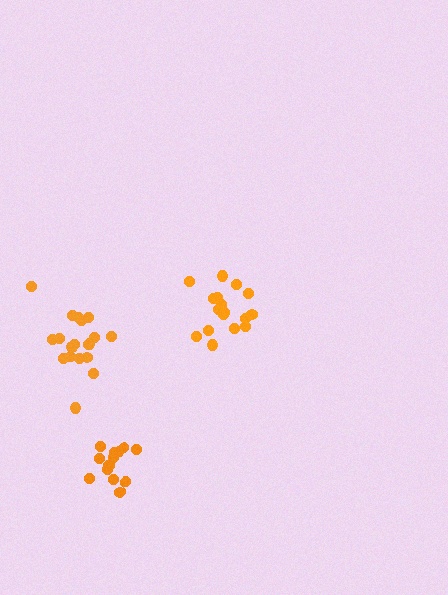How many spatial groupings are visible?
There are 3 spatial groupings.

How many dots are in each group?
Group 1: 19 dots, Group 2: 17 dots, Group 3: 14 dots (50 total).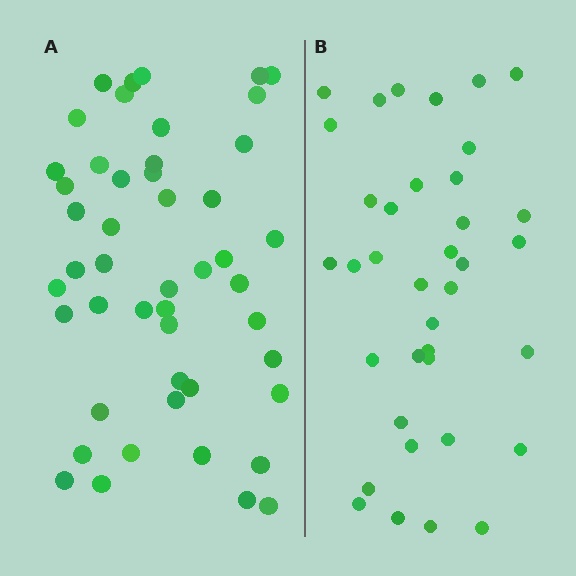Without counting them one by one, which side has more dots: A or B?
Region A (the left region) has more dots.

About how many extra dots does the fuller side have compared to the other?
Region A has roughly 12 or so more dots than region B.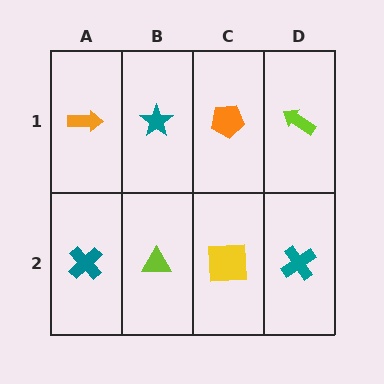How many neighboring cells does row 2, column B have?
3.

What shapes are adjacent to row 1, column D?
A teal cross (row 2, column D), an orange pentagon (row 1, column C).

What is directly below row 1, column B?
A lime triangle.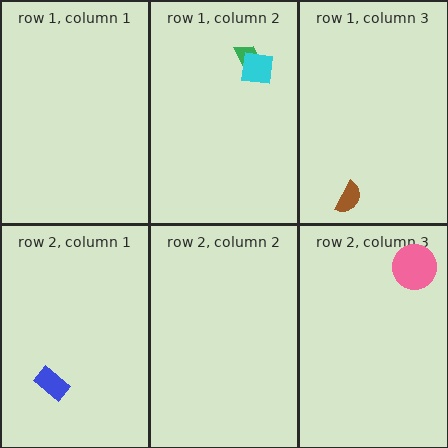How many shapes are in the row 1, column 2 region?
2.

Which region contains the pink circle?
The row 2, column 3 region.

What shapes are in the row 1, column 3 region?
The brown semicircle.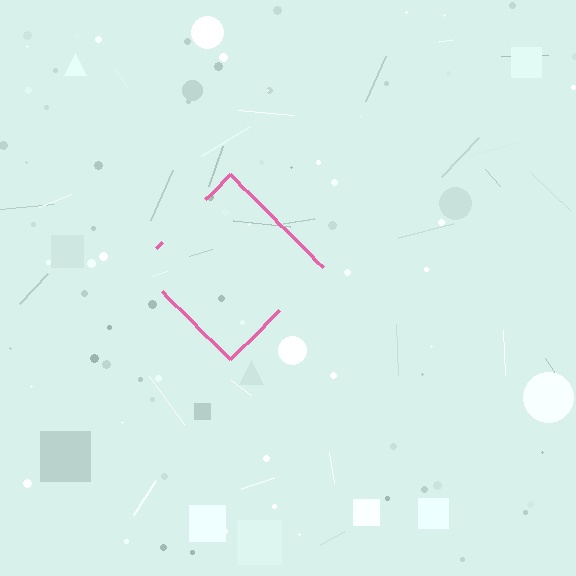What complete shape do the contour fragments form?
The contour fragments form a diamond.